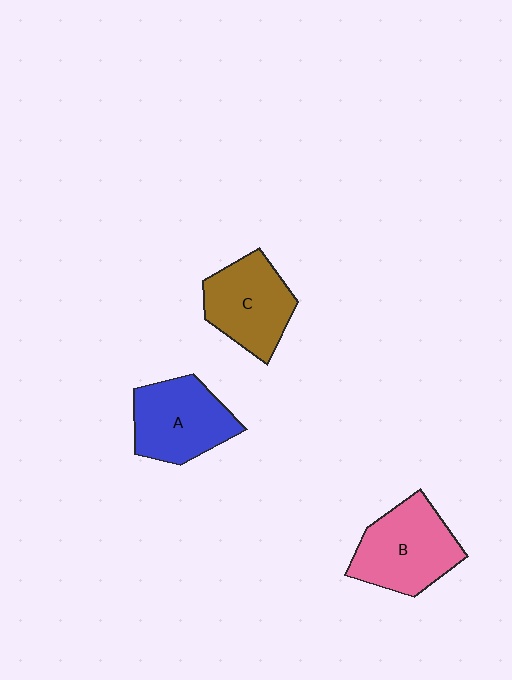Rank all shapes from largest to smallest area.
From largest to smallest: B (pink), A (blue), C (brown).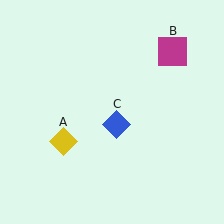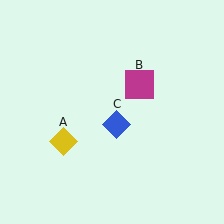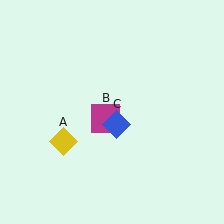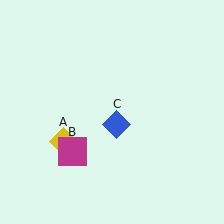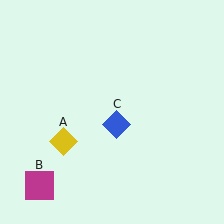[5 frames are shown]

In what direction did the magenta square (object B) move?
The magenta square (object B) moved down and to the left.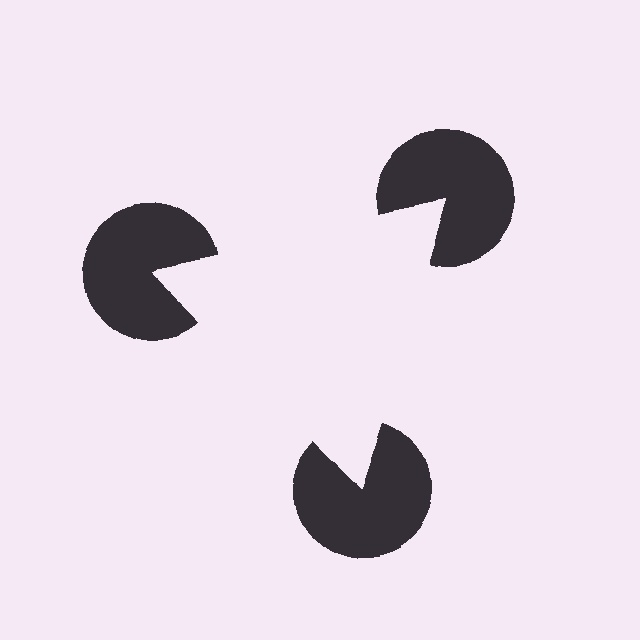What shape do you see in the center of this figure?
An illusory triangle — its edges are inferred from the aligned wedge cuts in the pac-man discs, not physically drawn.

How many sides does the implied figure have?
3 sides.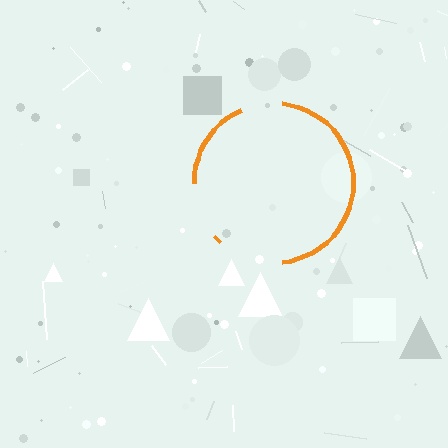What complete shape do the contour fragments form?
The contour fragments form a circle.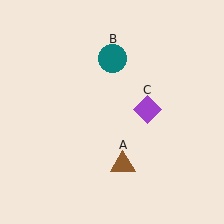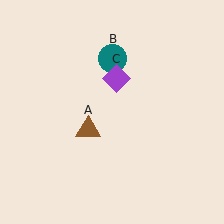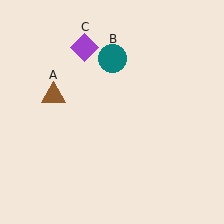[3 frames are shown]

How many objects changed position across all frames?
2 objects changed position: brown triangle (object A), purple diamond (object C).